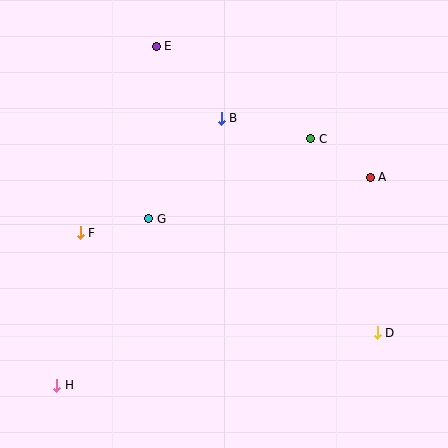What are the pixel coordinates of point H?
Point H is at (57, 385).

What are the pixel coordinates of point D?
Point D is at (377, 333).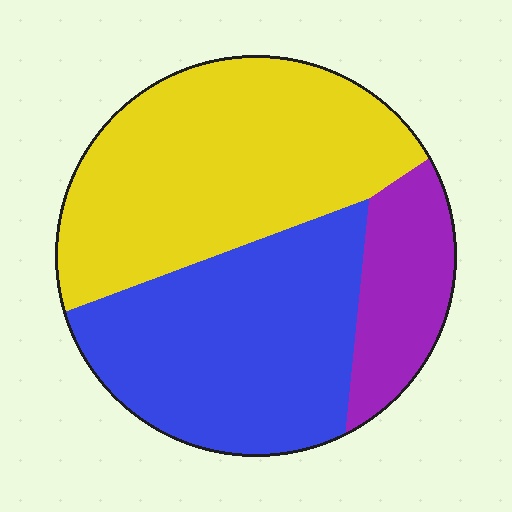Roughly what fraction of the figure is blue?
Blue covers roughly 40% of the figure.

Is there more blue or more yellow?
Yellow.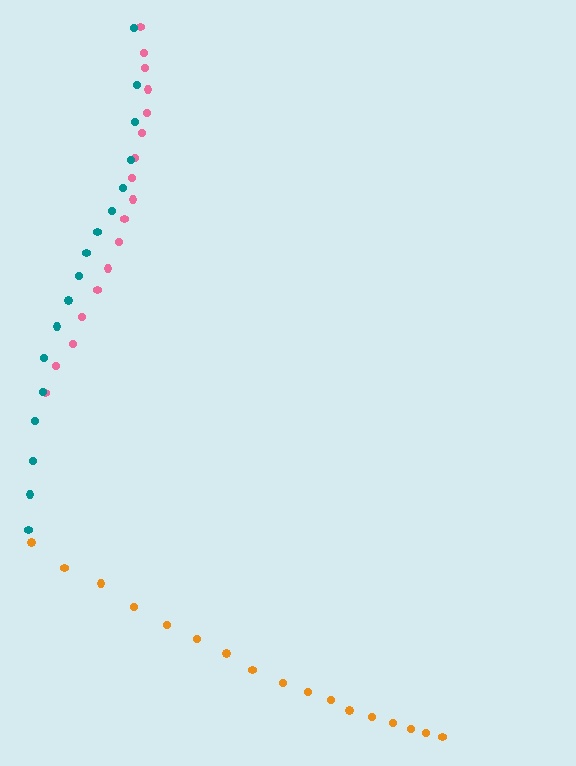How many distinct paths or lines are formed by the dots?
There are 3 distinct paths.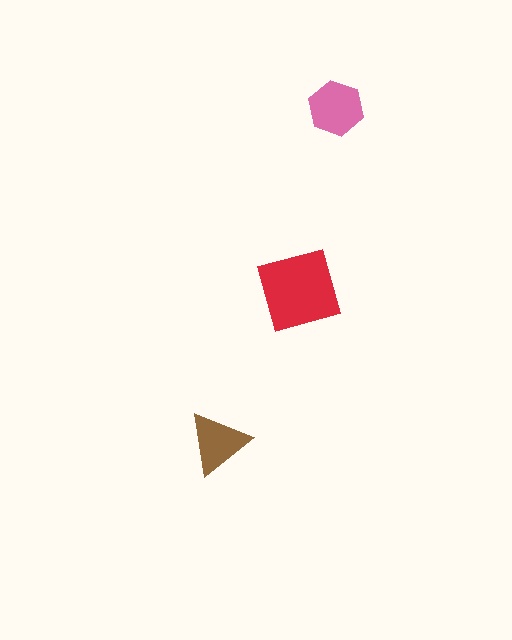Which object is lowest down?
The brown triangle is bottommost.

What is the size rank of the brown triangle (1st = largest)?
3rd.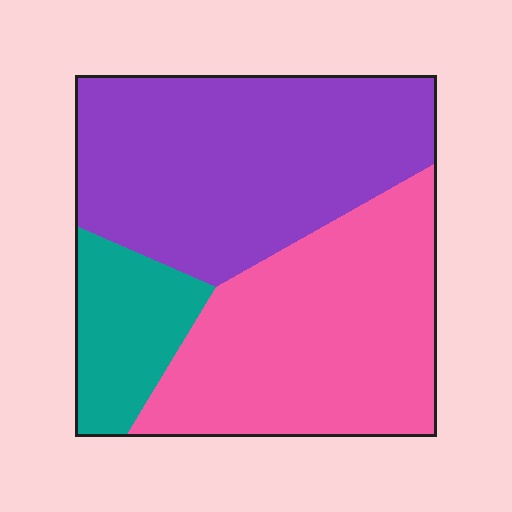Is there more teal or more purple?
Purple.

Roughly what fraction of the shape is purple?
Purple covers around 45% of the shape.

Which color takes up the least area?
Teal, at roughly 15%.